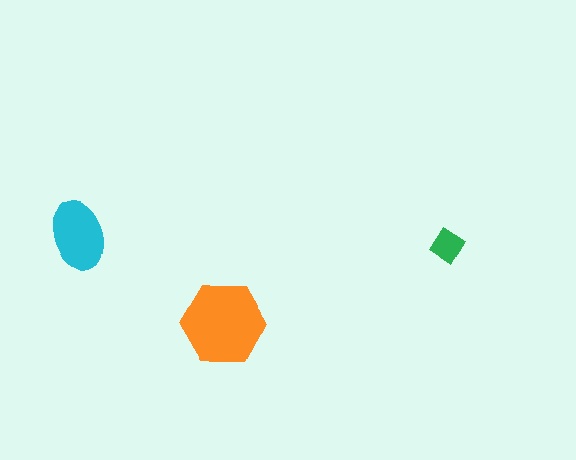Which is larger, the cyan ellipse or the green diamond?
The cyan ellipse.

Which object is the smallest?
The green diamond.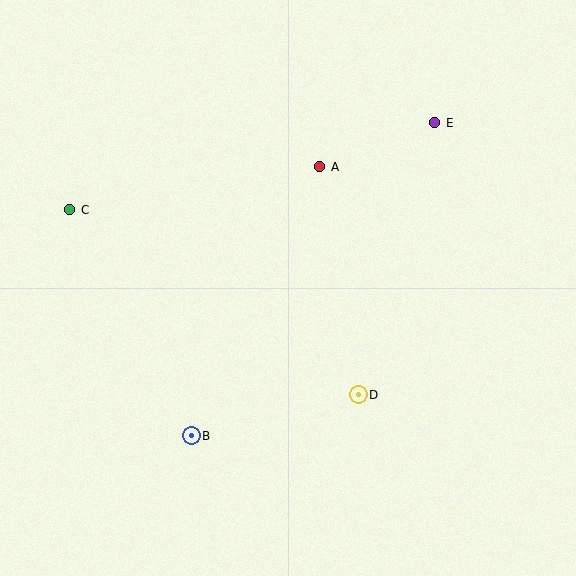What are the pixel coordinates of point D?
Point D is at (358, 395).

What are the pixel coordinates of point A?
Point A is at (320, 167).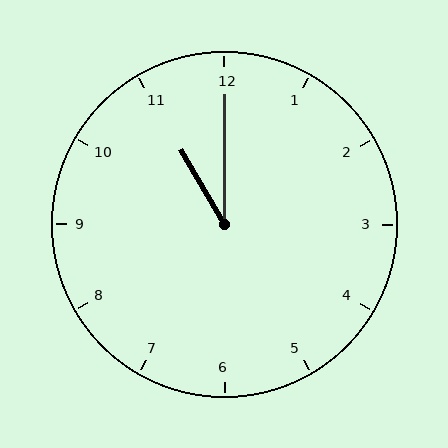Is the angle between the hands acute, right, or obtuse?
It is acute.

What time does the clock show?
11:00.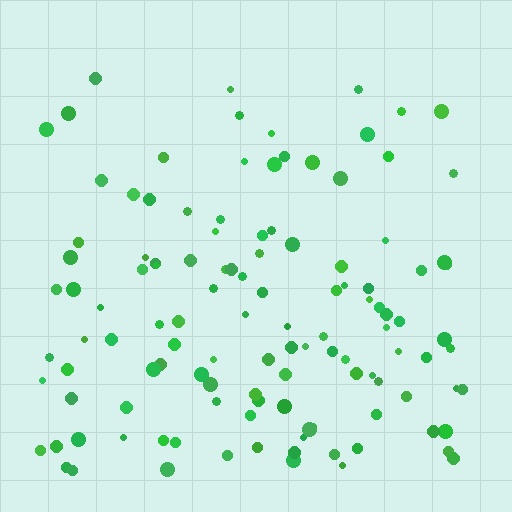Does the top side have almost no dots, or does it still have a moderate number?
Still a moderate number, just noticeably fewer than the bottom.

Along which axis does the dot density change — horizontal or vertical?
Vertical.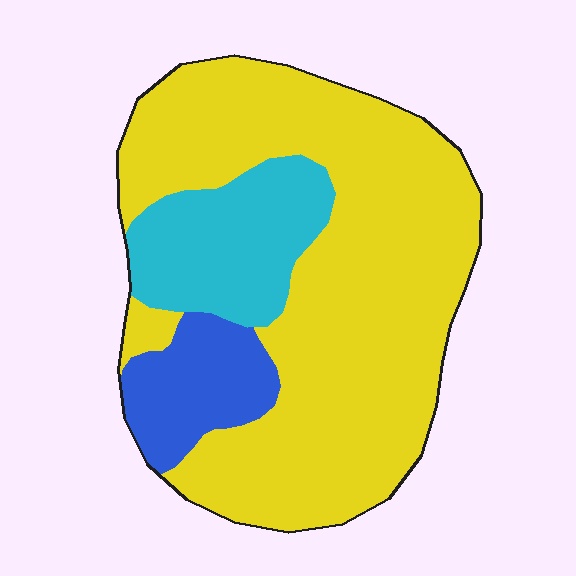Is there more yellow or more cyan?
Yellow.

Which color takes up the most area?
Yellow, at roughly 70%.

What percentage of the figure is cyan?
Cyan takes up about one sixth (1/6) of the figure.